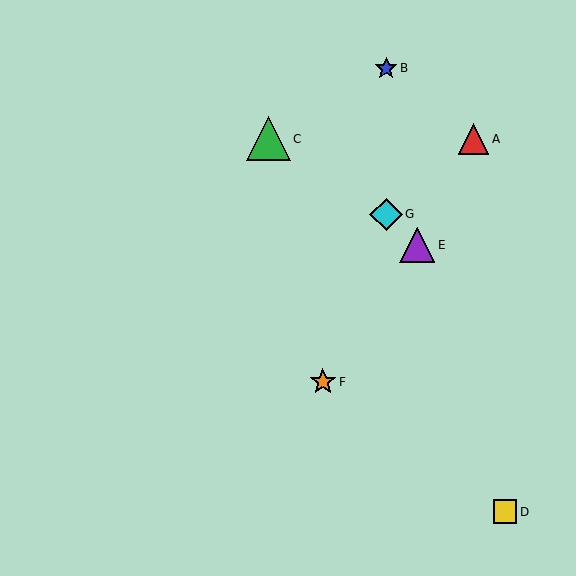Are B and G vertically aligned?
Yes, both are at x≈386.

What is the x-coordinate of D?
Object D is at x≈505.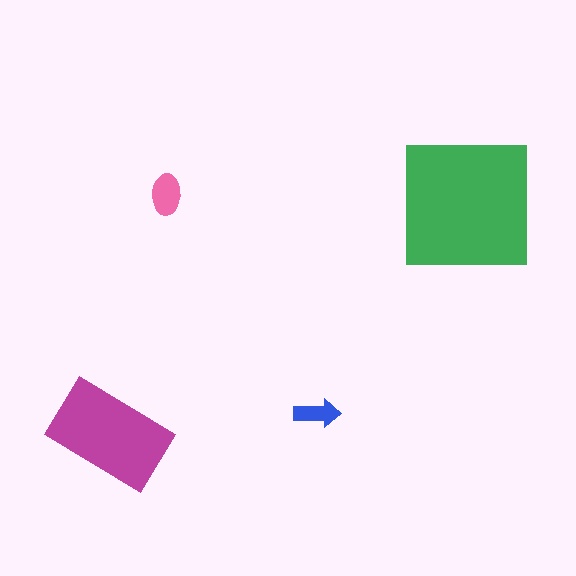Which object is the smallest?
The blue arrow.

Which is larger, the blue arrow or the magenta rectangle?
The magenta rectangle.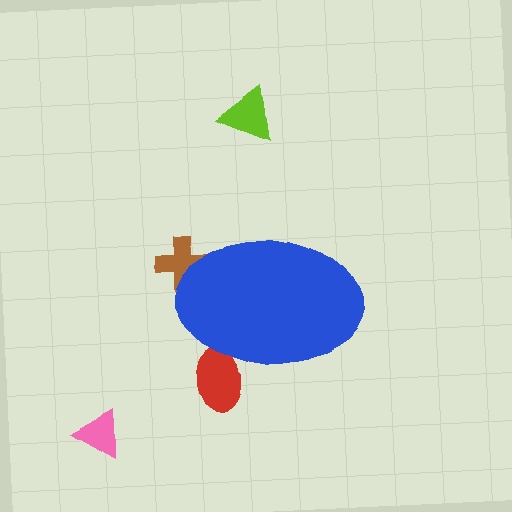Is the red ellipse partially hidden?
Yes, the red ellipse is partially hidden behind the blue ellipse.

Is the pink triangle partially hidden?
No, the pink triangle is fully visible.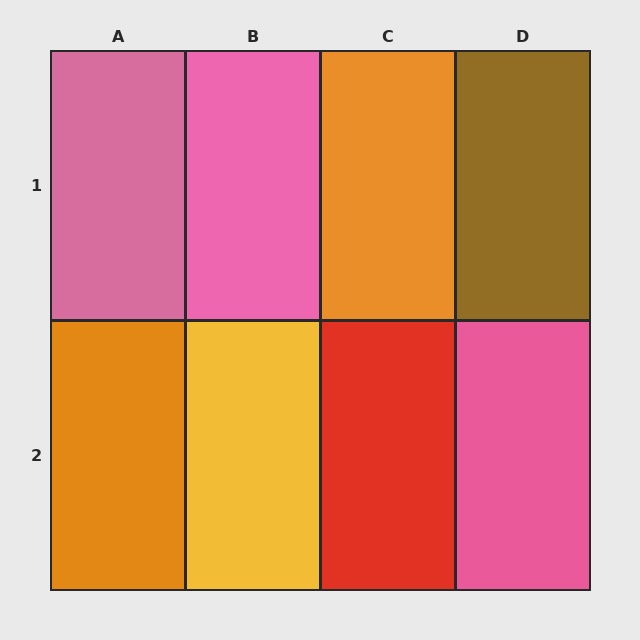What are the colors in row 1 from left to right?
Pink, pink, orange, brown.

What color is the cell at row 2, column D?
Pink.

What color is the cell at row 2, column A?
Orange.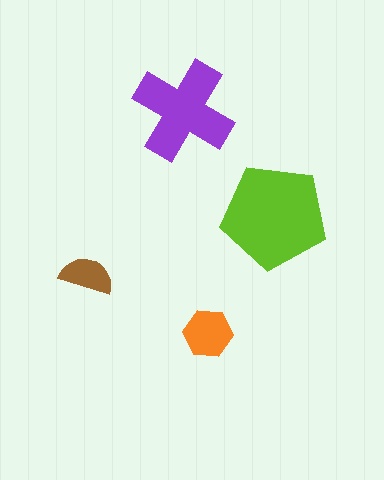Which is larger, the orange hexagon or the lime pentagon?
The lime pentagon.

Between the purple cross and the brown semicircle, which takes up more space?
The purple cross.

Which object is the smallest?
The brown semicircle.